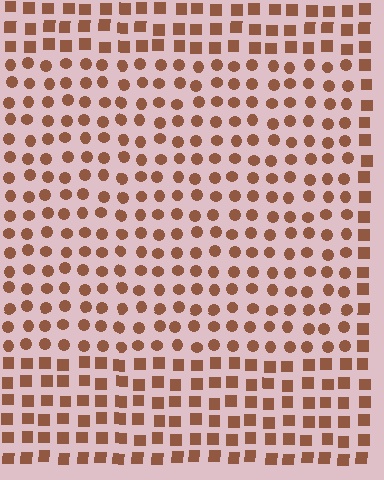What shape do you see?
I see a rectangle.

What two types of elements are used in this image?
The image uses circles inside the rectangle region and squares outside it.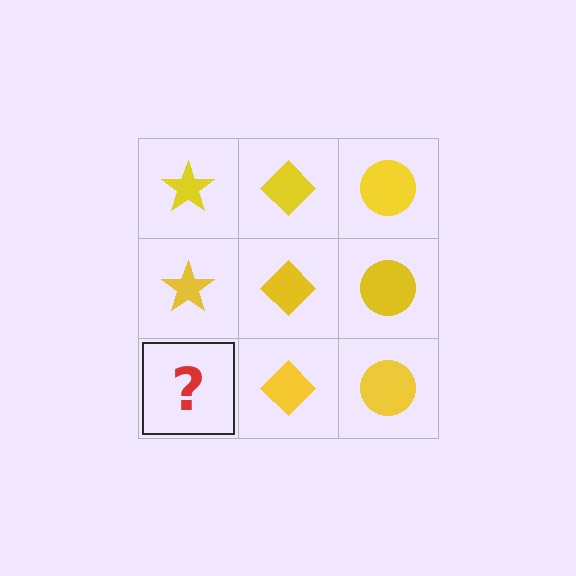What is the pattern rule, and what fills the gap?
The rule is that each column has a consistent shape. The gap should be filled with a yellow star.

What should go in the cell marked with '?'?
The missing cell should contain a yellow star.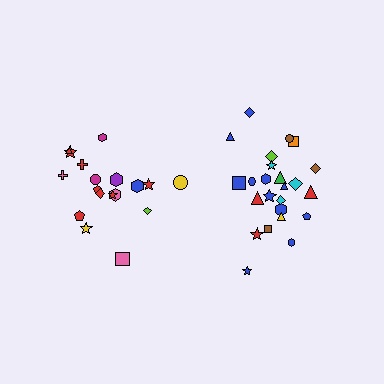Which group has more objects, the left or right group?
The right group.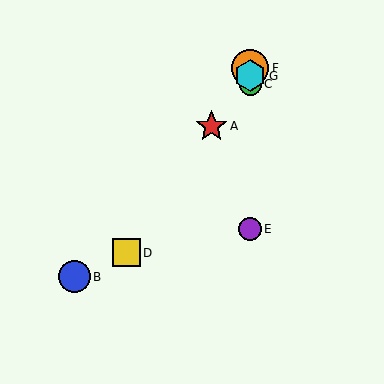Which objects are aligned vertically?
Objects C, E, F, G are aligned vertically.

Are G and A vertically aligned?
No, G is at x≈250 and A is at x≈211.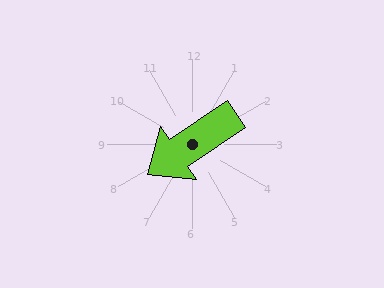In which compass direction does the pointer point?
Southwest.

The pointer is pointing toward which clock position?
Roughly 8 o'clock.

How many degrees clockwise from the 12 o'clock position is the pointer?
Approximately 236 degrees.